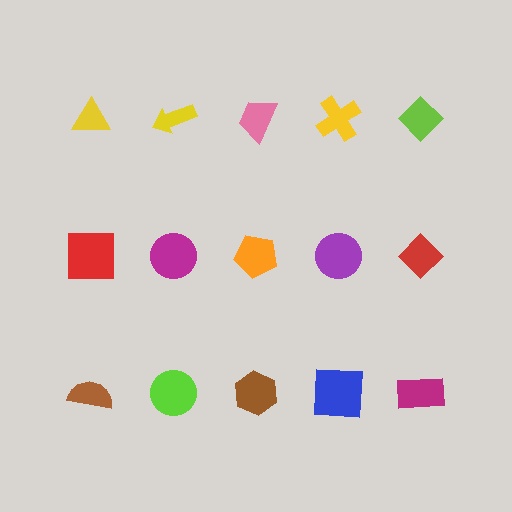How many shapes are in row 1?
5 shapes.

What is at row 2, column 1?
A red square.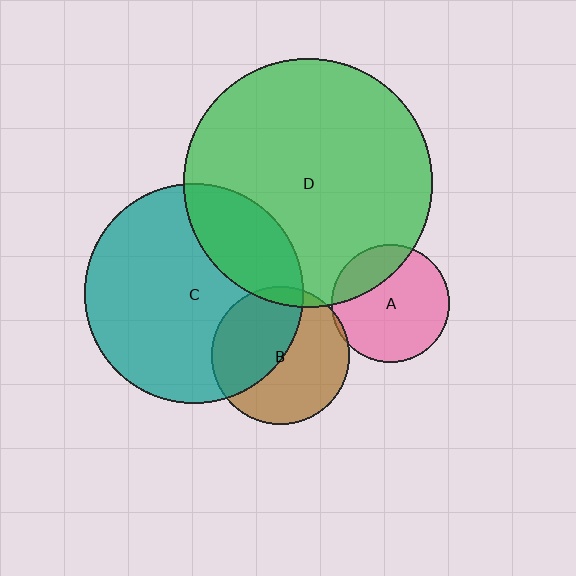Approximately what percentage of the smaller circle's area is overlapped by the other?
Approximately 5%.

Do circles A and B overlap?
Yes.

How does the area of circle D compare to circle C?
Approximately 1.3 times.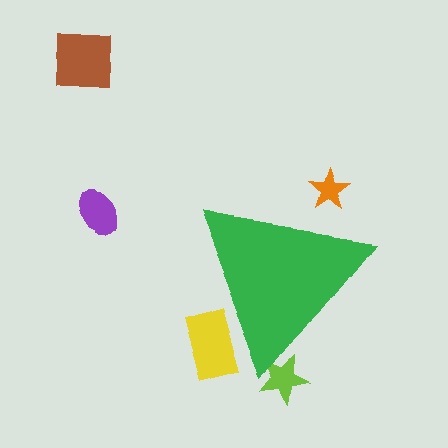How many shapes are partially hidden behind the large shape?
3 shapes are partially hidden.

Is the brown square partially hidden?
No, the brown square is fully visible.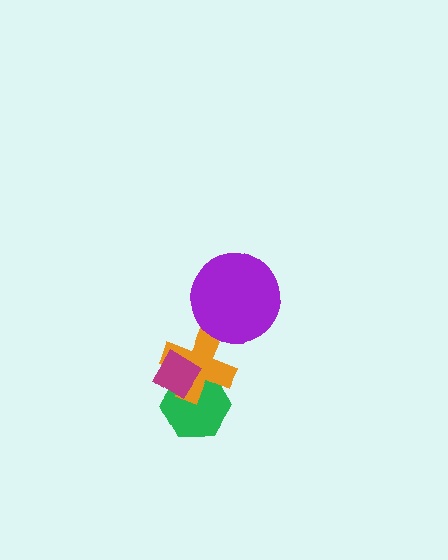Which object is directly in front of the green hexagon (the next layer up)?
The orange cross is directly in front of the green hexagon.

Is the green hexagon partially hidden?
Yes, it is partially covered by another shape.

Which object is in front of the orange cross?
The magenta diamond is in front of the orange cross.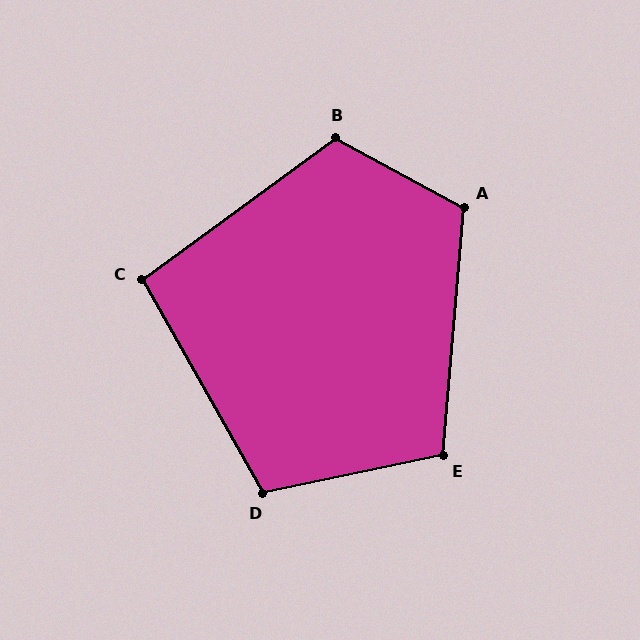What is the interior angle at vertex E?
Approximately 107 degrees (obtuse).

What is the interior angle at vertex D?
Approximately 108 degrees (obtuse).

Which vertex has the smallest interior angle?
C, at approximately 97 degrees.